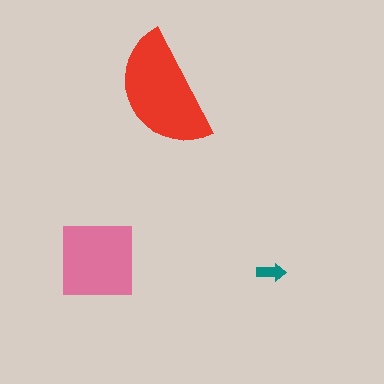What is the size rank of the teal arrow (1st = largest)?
3rd.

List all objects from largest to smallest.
The red semicircle, the pink square, the teal arrow.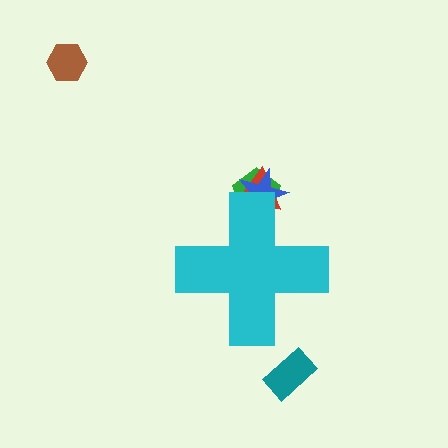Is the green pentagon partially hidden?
Yes, the green pentagon is partially hidden behind the cyan cross.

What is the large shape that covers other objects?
A cyan cross.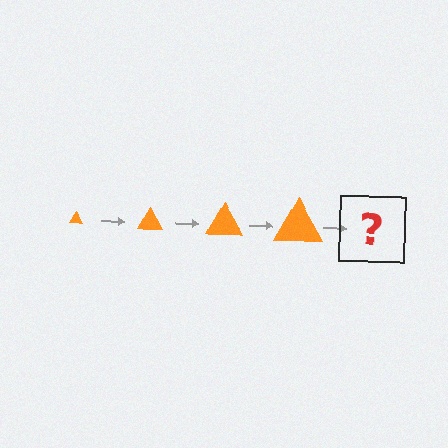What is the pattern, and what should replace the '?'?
The pattern is that the triangle gets progressively larger each step. The '?' should be an orange triangle, larger than the previous one.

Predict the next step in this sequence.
The next step is an orange triangle, larger than the previous one.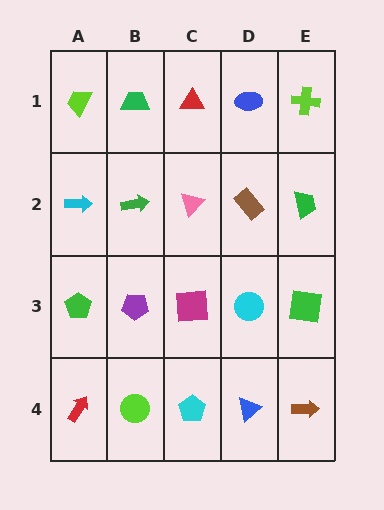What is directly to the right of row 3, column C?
A cyan circle.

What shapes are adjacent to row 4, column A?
A green pentagon (row 3, column A), a lime circle (row 4, column B).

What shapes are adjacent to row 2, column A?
A lime trapezoid (row 1, column A), a green pentagon (row 3, column A), a green arrow (row 2, column B).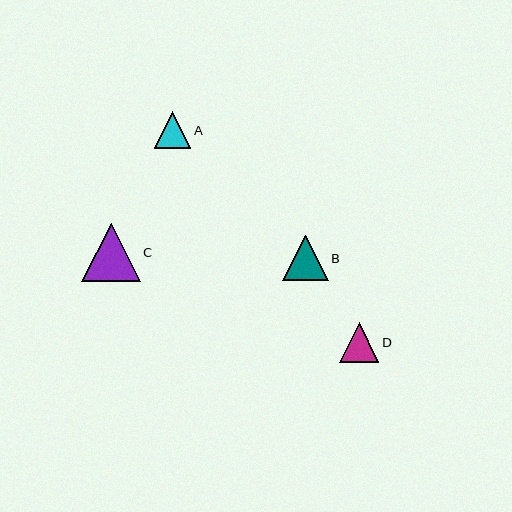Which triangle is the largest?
Triangle C is the largest with a size of approximately 58 pixels.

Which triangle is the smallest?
Triangle A is the smallest with a size of approximately 37 pixels.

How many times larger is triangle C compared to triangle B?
Triangle C is approximately 1.3 times the size of triangle B.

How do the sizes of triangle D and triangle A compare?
Triangle D and triangle A are approximately the same size.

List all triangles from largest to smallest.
From largest to smallest: C, B, D, A.